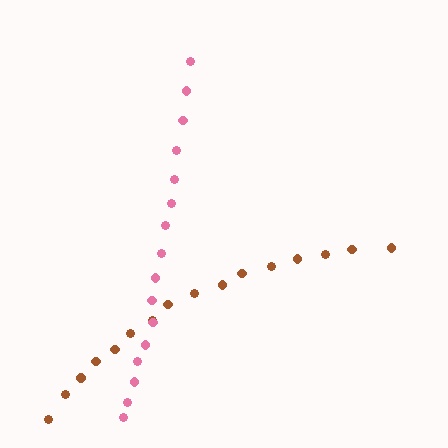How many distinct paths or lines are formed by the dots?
There are 2 distinct paths.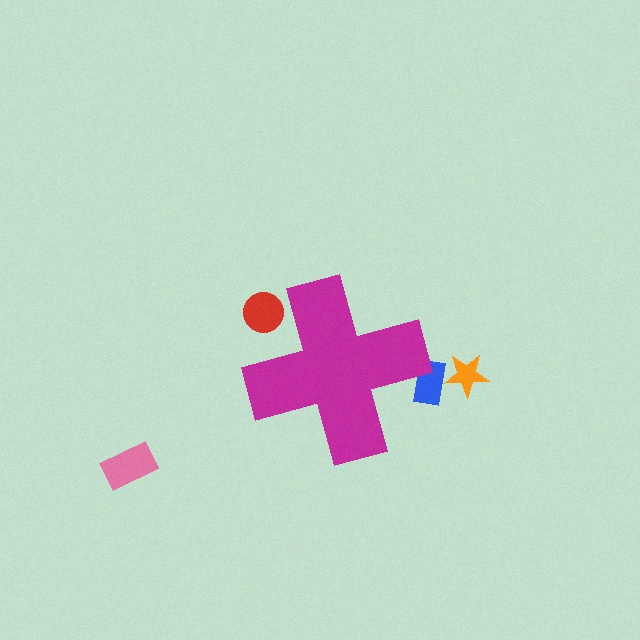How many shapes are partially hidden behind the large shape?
2 shapes are partially hidden.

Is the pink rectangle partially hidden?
No, the pink rectangle is fully visible.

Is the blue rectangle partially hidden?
Yes, the blue rectangle is partially hidden behind the magenta cross.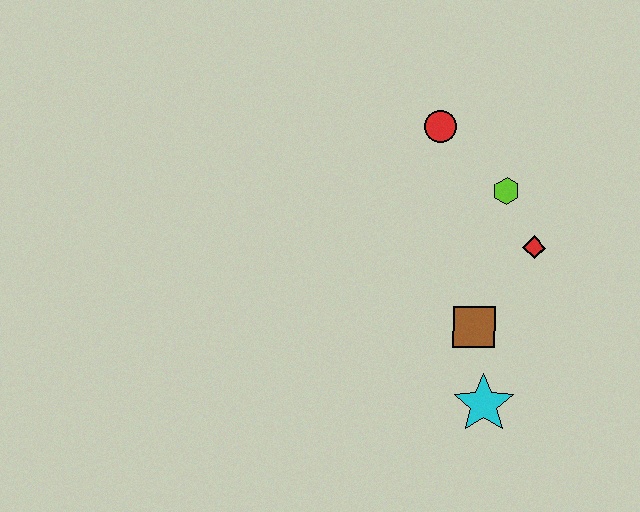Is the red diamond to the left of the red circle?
No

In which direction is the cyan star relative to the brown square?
The cyan star is below the brown square.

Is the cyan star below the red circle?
Yes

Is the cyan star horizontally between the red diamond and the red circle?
Yes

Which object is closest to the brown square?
The cyan star is closest to the brown square.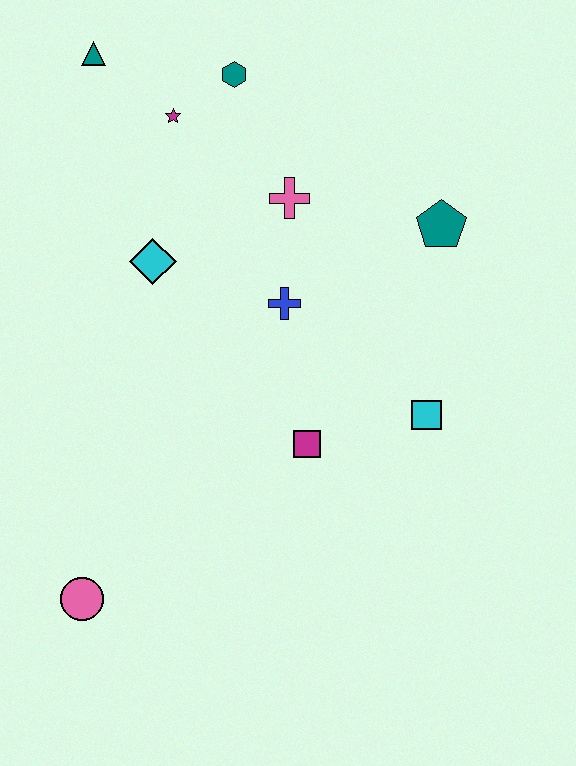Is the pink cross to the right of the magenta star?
Yes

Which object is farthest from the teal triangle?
The pink circle is farthest from the teal triangle.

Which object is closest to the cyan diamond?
The blue cross is closest to the cyan diamond.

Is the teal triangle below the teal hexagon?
No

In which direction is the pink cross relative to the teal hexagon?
The pink cross is below the teal hexagon.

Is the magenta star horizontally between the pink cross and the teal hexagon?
No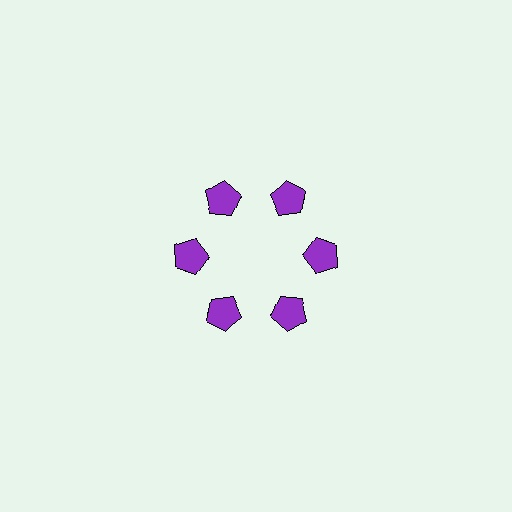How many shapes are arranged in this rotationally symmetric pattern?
There are 6 shapes, arranged in 6 groups of 1.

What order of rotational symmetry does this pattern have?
This pattern has 6-fold rotational symmetry.